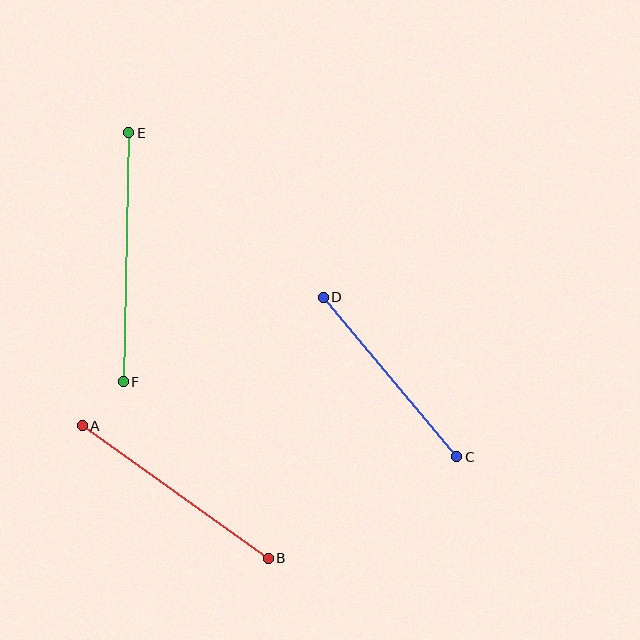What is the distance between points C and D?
The distance is approximately 208 pixels.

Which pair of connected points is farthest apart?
Points E and F are farthest apart.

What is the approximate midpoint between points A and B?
The midpoint is at approximately (175, 492) pixels.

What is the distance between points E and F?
The distance is approximately 249 pixels.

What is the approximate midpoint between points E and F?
The midpoint is at approximately (126, 257) pixels.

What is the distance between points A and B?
The distance is approximately 228 pixels.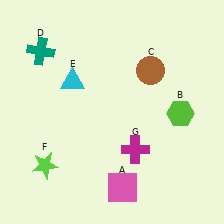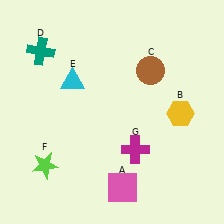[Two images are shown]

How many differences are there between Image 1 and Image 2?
There is 1 difference between the two images.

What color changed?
The hexagon (B) changed from lime in Image 1 to yellow in Image 2.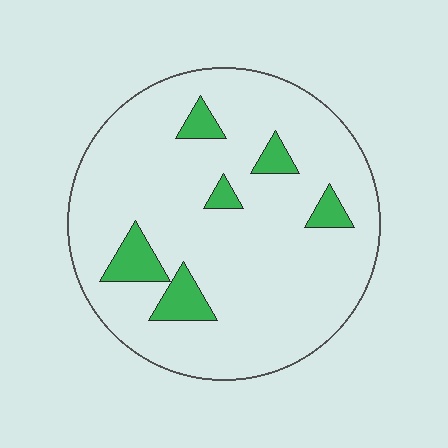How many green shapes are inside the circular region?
6.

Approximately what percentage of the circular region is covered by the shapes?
Approximately 10%.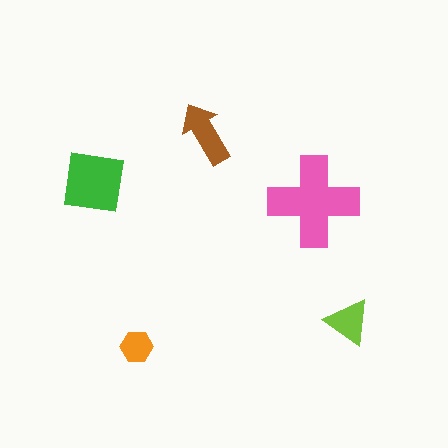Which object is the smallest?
The orange hexagon.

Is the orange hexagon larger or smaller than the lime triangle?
Smaller.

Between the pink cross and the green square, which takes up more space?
The pink cross.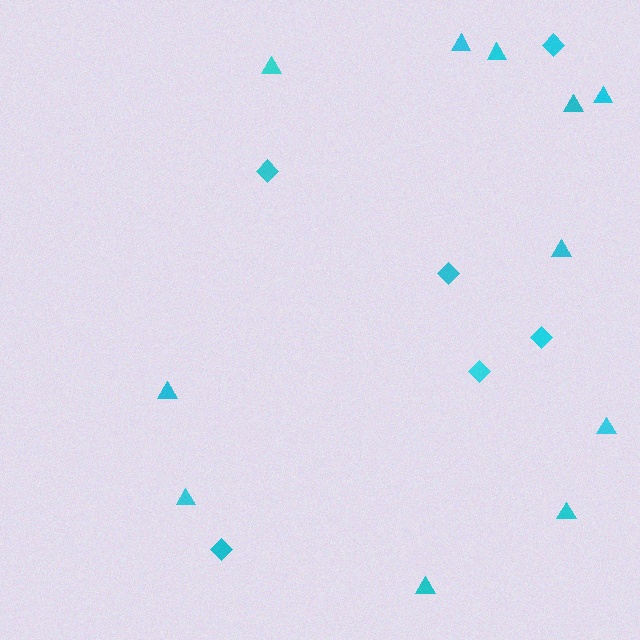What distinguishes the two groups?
There are 2 groups: one group of diamonds (6) and one group of triangles (11).